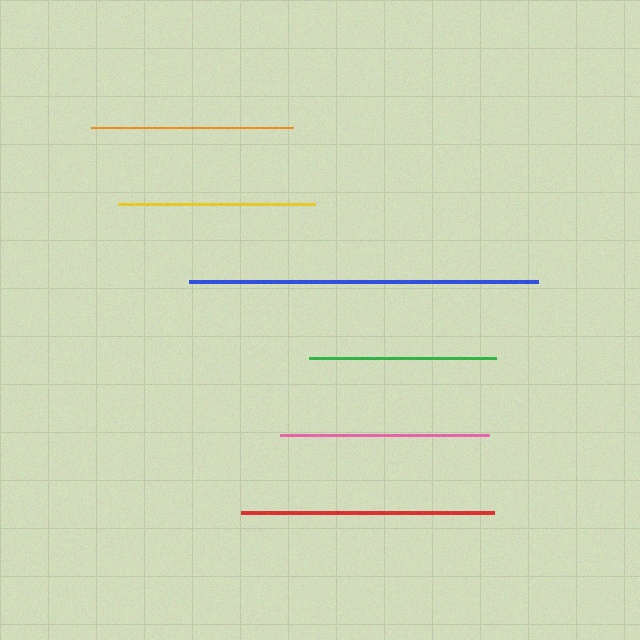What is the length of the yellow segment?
The yellow segment is approximately 197 pixels long.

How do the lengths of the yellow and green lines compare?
The yellow and green lines are approximately the same length.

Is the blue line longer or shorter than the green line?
The blue line is longer than the green line.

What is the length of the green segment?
The green segment is approximately 188 pixels long.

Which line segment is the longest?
The blue line is the longest at approximately 349 pixels.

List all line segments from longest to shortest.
From longest to shortest: blue, red, pink, orange, yellow, green.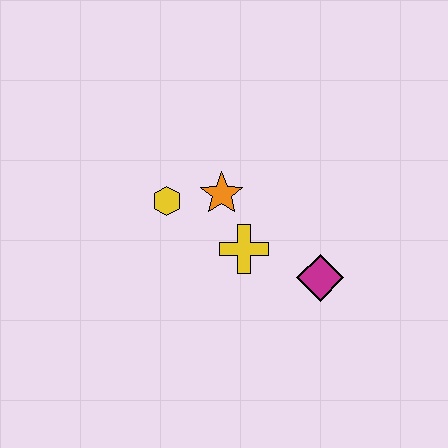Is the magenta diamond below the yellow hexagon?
Yes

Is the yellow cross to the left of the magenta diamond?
Yes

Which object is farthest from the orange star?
The magenta diamond is farthest from the orange star.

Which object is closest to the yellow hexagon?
The orange star is closest to the yellow hexagon.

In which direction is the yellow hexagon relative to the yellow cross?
The yellow hexagon is to the left of the yellow cross.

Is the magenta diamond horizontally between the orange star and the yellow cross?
No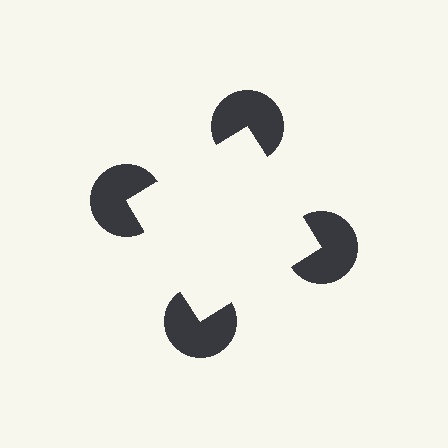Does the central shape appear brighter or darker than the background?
It typically appears slightly brighter than the background, even though no actual brightness change is drawn.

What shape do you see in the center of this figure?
An illusory square — its edges are inferred from the aligned wedge cuts in the pac-man discs, not physically drawn.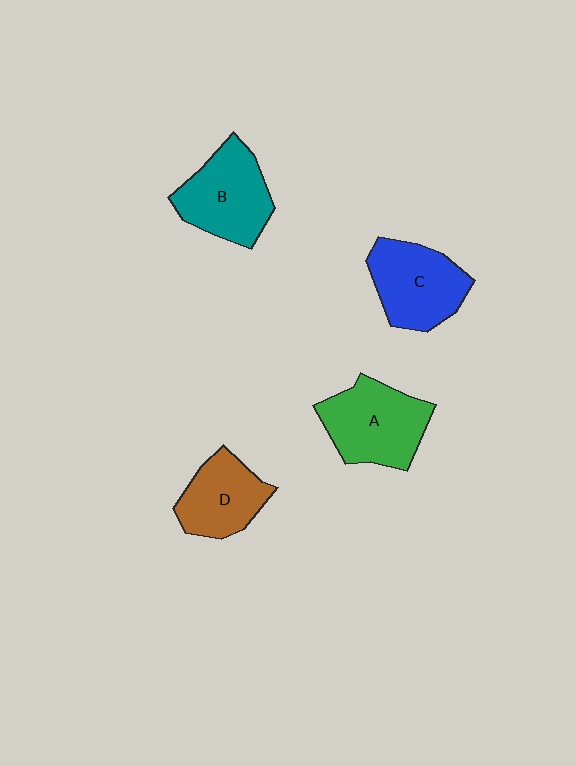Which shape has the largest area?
Shape A (green).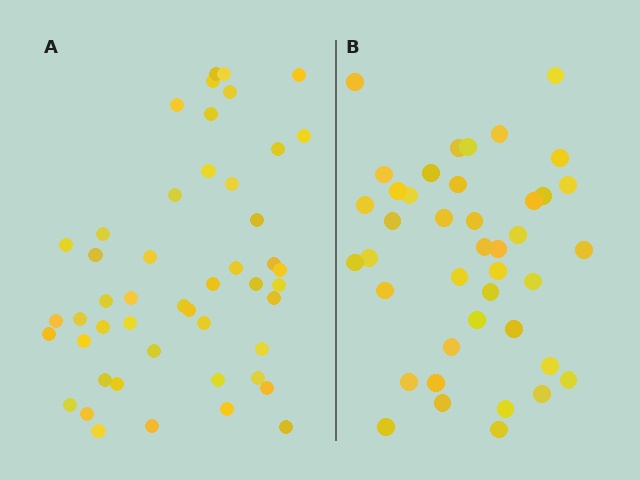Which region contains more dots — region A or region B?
Region A (the left region) has more dots.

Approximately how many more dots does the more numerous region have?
Region A has roughly 8 or so more dots than region B.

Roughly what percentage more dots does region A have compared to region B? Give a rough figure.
About 15% more.